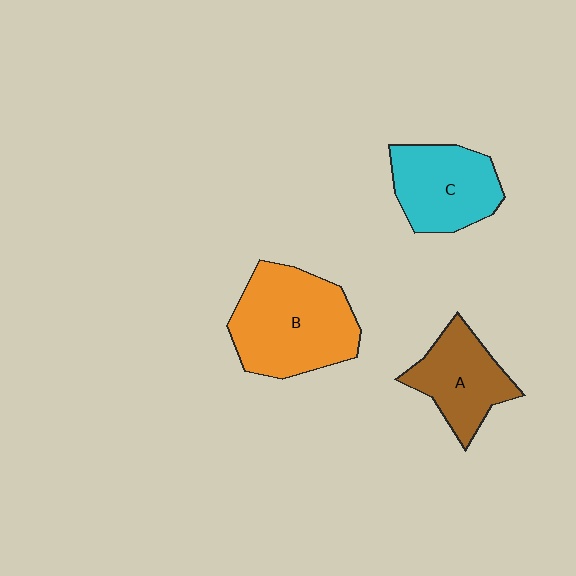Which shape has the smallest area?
Shape A (brown).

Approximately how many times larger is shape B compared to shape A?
Approximately 1.5 times.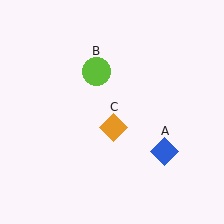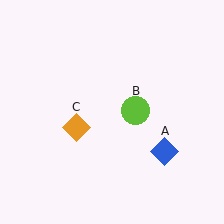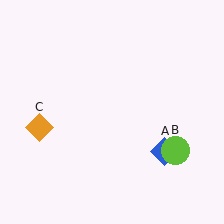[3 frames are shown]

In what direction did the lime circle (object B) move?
The lime circle (object B) moved down and to the right.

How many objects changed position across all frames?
2 objects changed position: lime circle (object B), orange diamond (object C).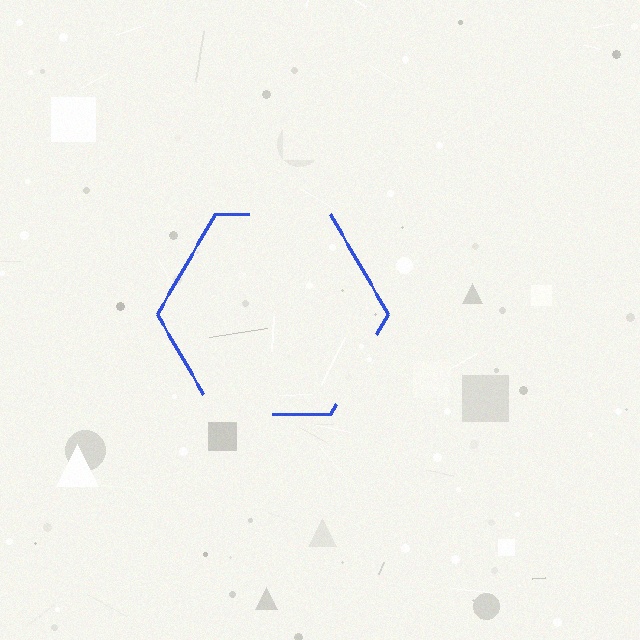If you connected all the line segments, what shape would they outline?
They would outline a hexagon.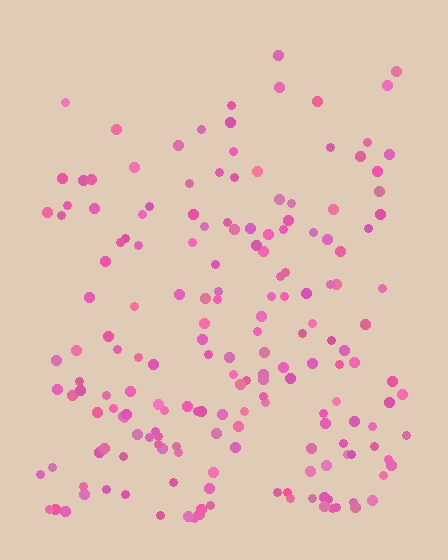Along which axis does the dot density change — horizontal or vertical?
Vertical.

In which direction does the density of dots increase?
From top to bottom, with the bottom side densest.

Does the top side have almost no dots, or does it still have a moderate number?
Still a moderate number, just noticeably fewer than the bottom.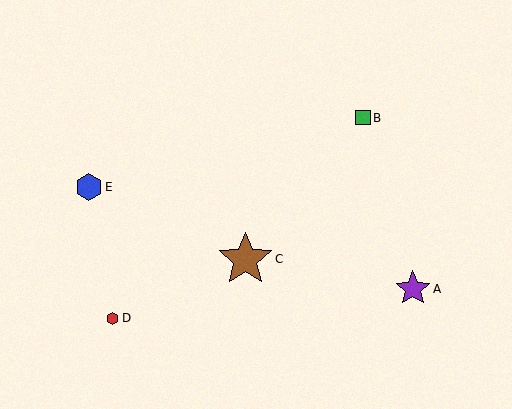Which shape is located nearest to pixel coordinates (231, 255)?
The brown star (labeled C) at (245, 259) is nearest to that location.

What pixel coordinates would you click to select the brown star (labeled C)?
Click at (245, 259) to select the brown star C.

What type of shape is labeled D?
Shape D is a red hexagon.